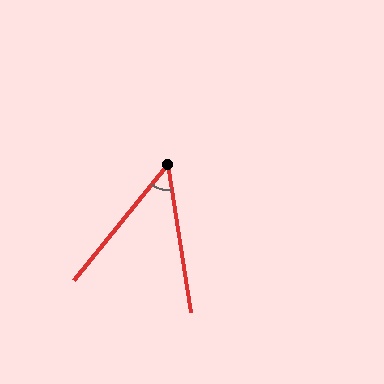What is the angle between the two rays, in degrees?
Approximately 48 degrees.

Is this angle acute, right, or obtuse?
It is acute.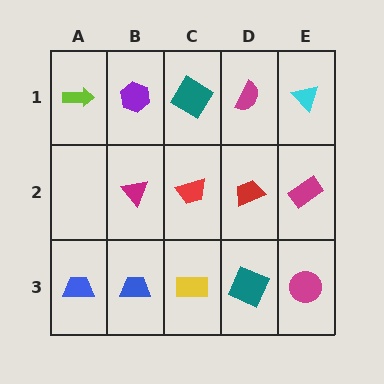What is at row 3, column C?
A yellow rectangle.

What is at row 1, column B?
A purple hexagon.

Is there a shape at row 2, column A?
No, that cell is empty.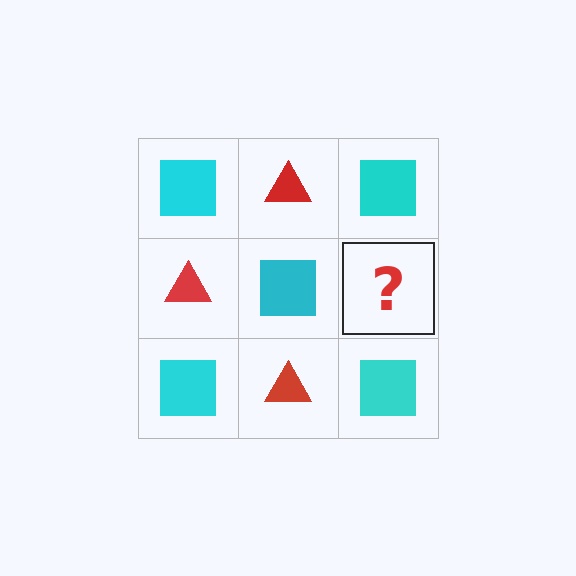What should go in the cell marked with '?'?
The missing cell should contain a red triangle.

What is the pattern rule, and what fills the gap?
The rule is that it alternates cyan square and red triangle in a checkerboard pattern. The gap should be filled with a red triangle.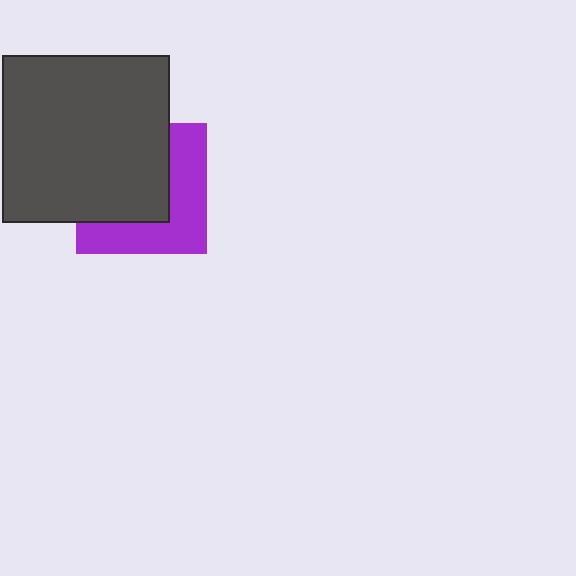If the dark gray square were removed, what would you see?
You would see the complete purple square.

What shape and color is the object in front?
The object in front is a dark gray square.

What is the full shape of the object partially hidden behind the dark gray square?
The partially hidden object is a purple square.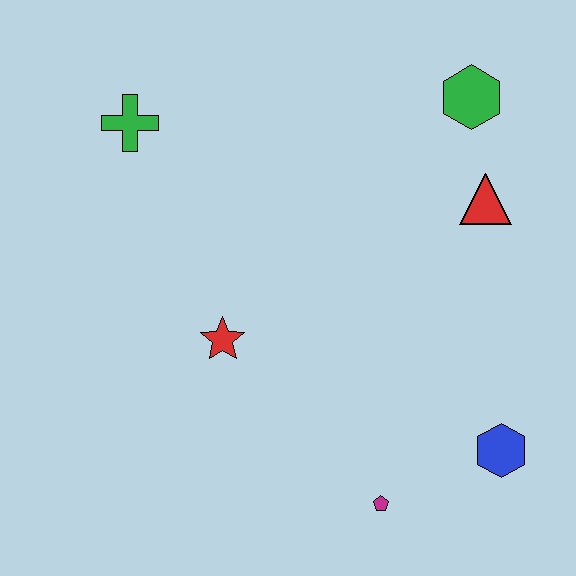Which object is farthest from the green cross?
The blue hexagon is farthest from the green cross.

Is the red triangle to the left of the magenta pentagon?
No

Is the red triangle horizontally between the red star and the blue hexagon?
Yes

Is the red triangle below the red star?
No